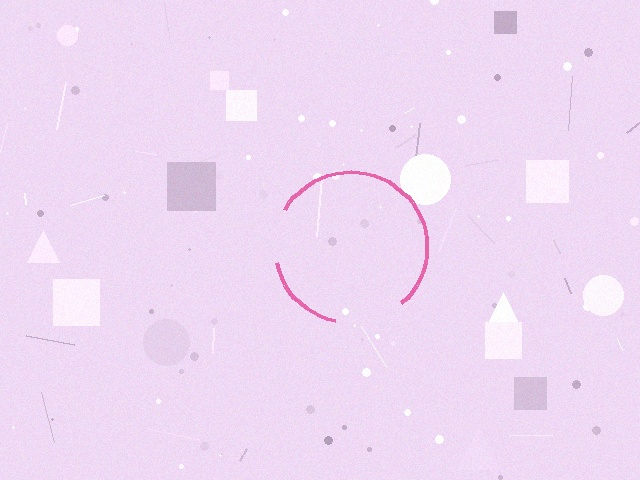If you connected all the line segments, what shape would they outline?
They would outline a circle.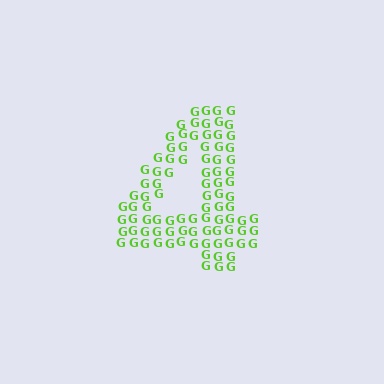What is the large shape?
The large shape is the digit 4.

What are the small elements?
The small elements are letter G's.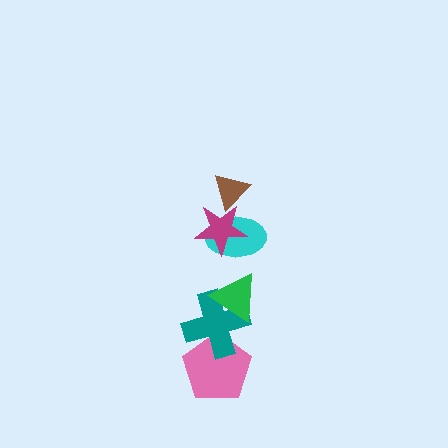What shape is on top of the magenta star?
The brown triangle is on top of the magenta star.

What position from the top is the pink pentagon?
The pink pentagon is 6th from the top.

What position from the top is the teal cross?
The teal cross is 5th from the top.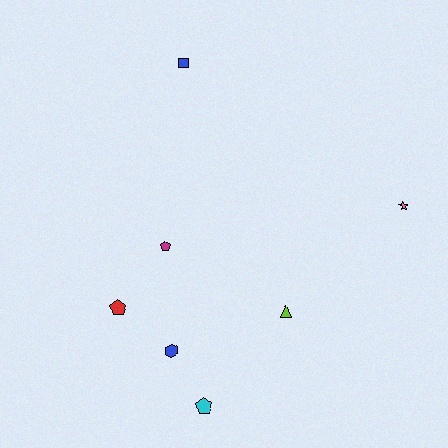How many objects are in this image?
There are 7 objects.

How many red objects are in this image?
There is 1 red object.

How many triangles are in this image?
There is 1 triangle.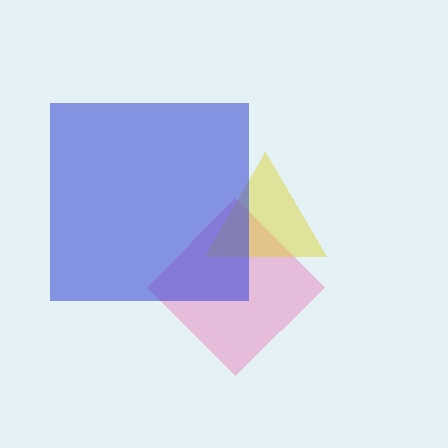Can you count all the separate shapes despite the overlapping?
Yes, there are 3 separate shapes.